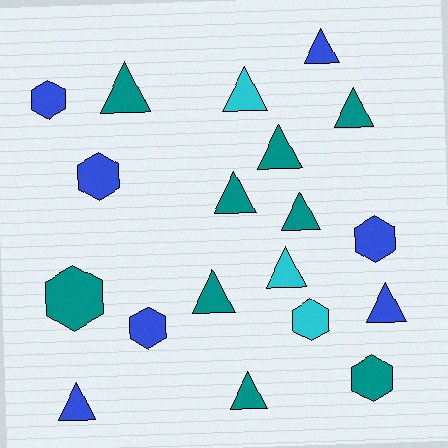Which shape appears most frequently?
Triangle, with 12 objects.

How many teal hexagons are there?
There are 2 teal hexagons.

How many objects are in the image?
There are 19 objects.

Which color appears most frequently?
Teal, with 9 objects.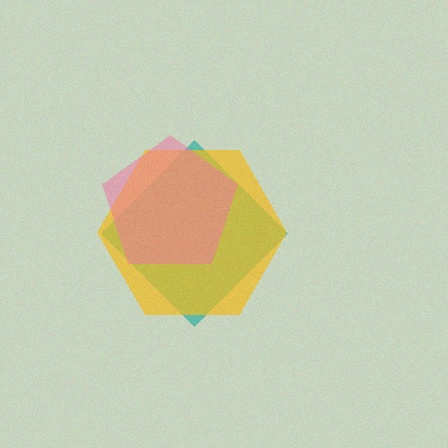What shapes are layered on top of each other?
The layered shapes are: a teal diamond, a yellow hexagon, a pink pentagon.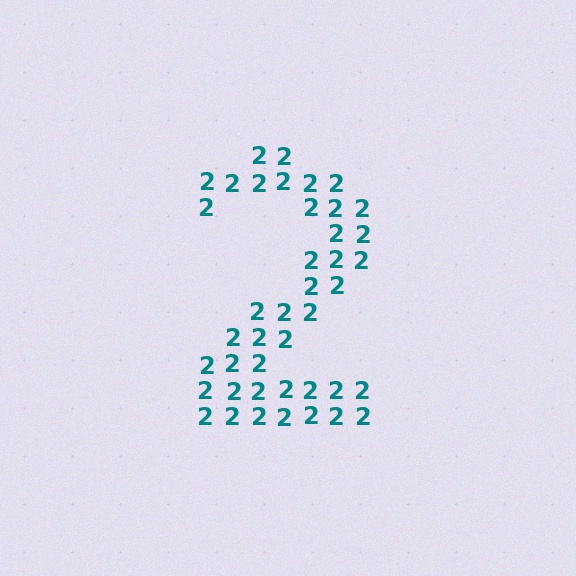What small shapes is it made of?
It is made of small digit 2's.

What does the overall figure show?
The overall figure shows the digit 2.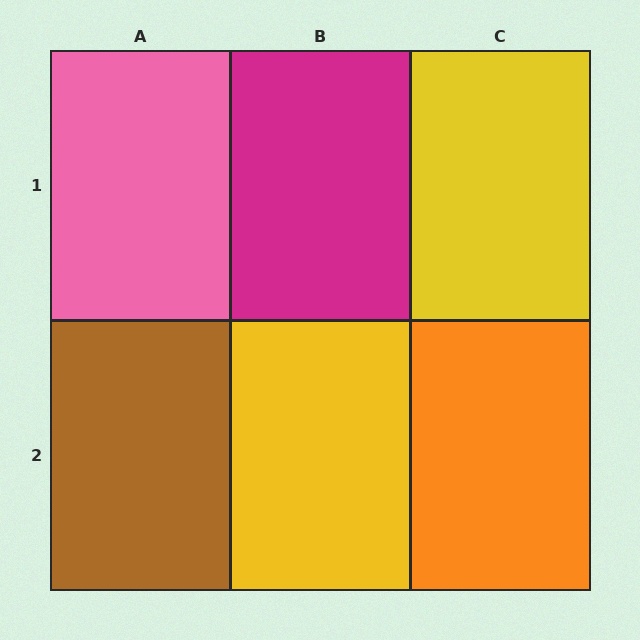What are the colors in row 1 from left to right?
Pink, magenta, yellow.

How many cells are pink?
1 cell is pink.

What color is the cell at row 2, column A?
Brown.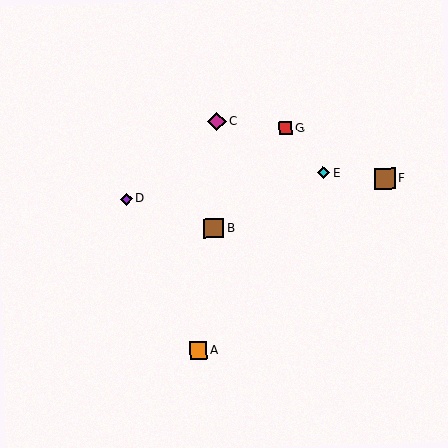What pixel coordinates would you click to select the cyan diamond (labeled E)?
Click at (323, 173) to select the cyan diamond E.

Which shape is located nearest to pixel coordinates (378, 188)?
The brown square (labeled F) at (385, 179) is nearest to that location.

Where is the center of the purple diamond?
The center of the purple diamond is at (127, 199).